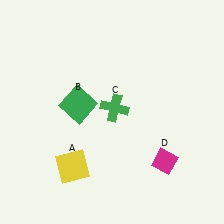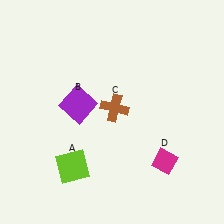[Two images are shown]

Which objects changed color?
A changed from yellow to lime. B changed from green to purple. C changed from green to brown.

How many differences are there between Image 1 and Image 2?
There are 3 differences between the two images.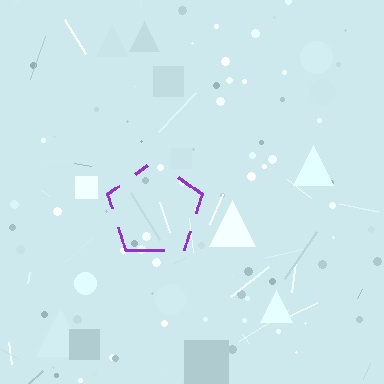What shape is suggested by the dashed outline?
The dashed outline suggests a pentagon.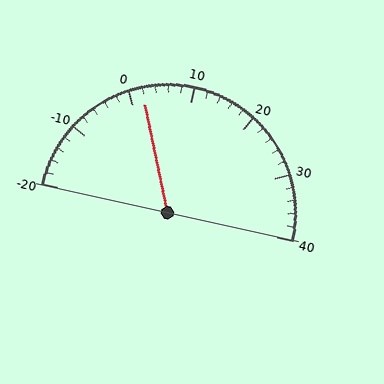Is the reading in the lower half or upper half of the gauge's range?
The reading is in the lower half of the range (-20 to 40).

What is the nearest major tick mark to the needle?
The nearest major tick mark is 0.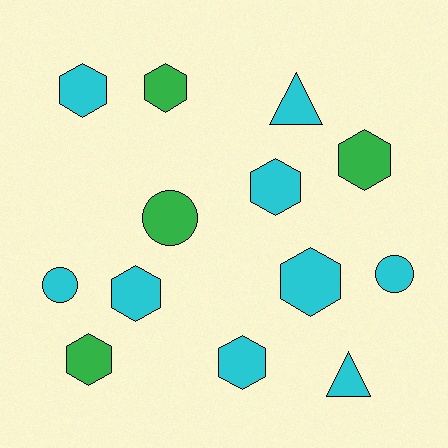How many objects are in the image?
There are 13 objects.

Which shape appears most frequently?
Hexagon, with 8 objects.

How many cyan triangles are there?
There are 2 cyan triangles.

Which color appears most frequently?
Cyan, with 9 objects.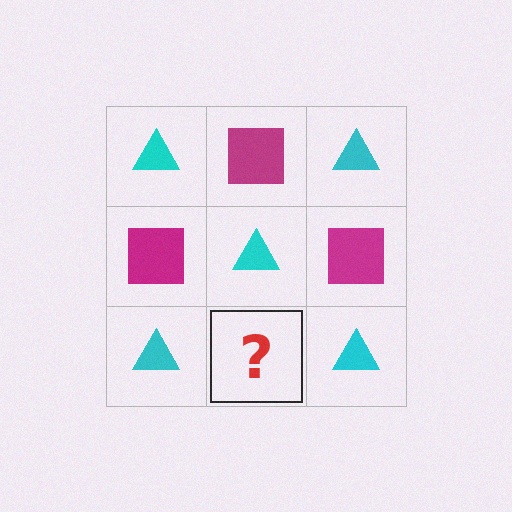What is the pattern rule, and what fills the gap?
The rule is that it alternates cyan triangle and magenta square in a checkerboard pattern. The gap should be filled with a magenta square.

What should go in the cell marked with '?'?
The missing cell should contain a magenta square.